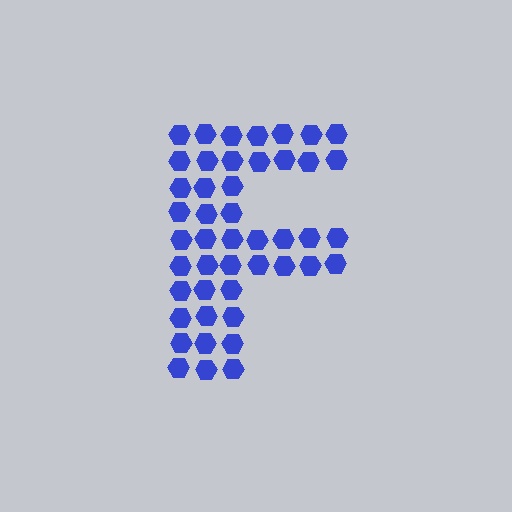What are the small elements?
The small elements are hexagons.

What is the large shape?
The large shape is the letter F.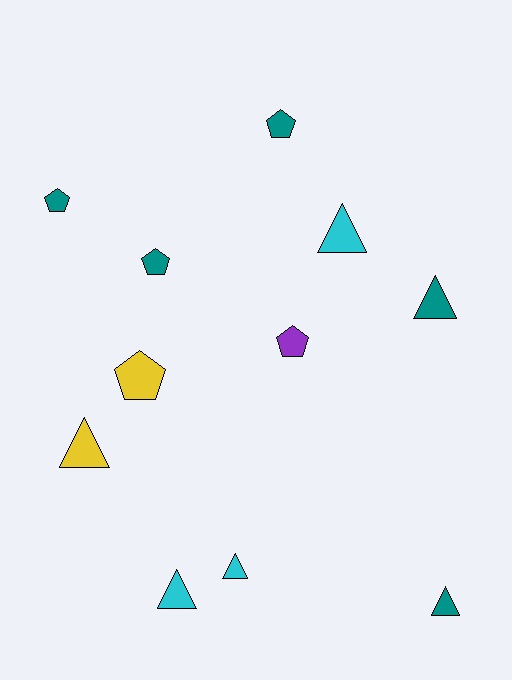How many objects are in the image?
There are 11 objects.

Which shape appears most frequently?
Triangle, with 6 objects.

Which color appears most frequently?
Teal, with 5 objects.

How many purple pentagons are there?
There is 1 purple pentagon.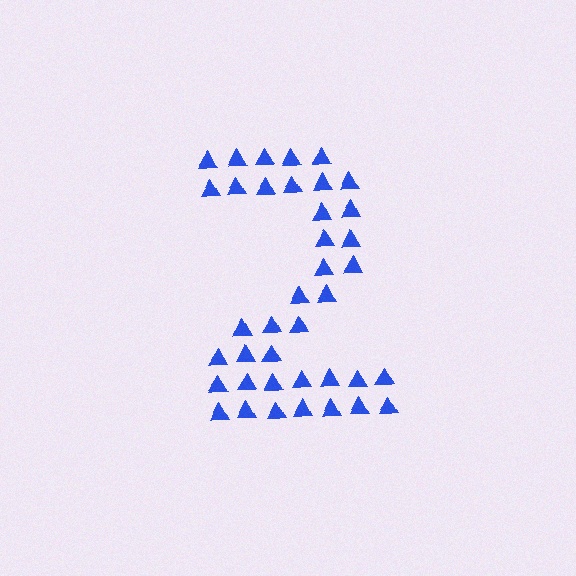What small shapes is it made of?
It is made of small triangles.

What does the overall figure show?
The overall figure shows the digit 2.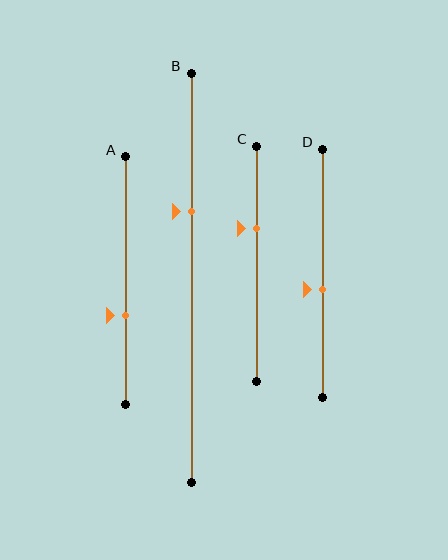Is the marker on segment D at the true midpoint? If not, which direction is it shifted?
No, the marker on segment D is shifted downward by about 6% of the segment length.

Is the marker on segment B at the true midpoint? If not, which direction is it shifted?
No, the marker on segment B is shifted upward by about 16% of the segment length.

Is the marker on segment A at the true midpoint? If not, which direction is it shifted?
No, the marker on segment A is shifted downward by about 14% of the segment length.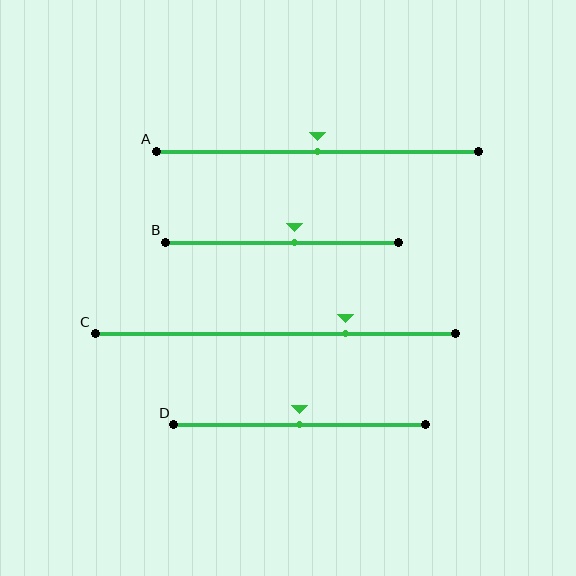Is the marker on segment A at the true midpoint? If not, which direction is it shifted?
Yes, the marker on segment A is at the true midpoint.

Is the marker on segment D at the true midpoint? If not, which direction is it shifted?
Yes, the marker on segment D is at the true midpoint.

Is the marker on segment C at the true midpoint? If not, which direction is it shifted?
No, the marker on segment C is shifted to the right by about 19% of the segment length.